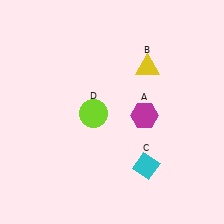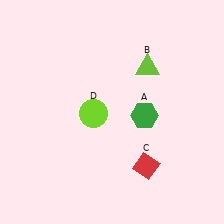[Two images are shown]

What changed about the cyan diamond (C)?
In Image 1, C is cyan. In Image 2, it changed to red.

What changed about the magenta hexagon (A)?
In Image 1, A is magenta. In Image 2, it changed to green.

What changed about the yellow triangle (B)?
In Image 1, B is yellow. In Image 2, it changed to lime.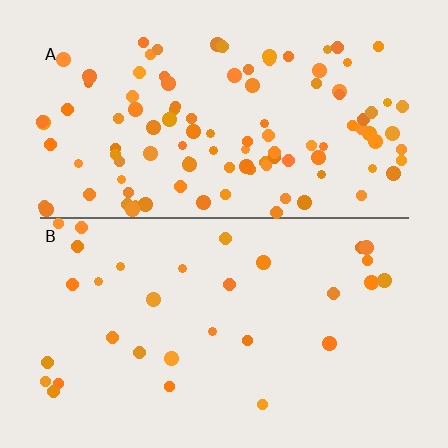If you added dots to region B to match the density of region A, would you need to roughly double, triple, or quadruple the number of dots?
Approximately quadruple.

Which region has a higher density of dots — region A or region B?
A (the top).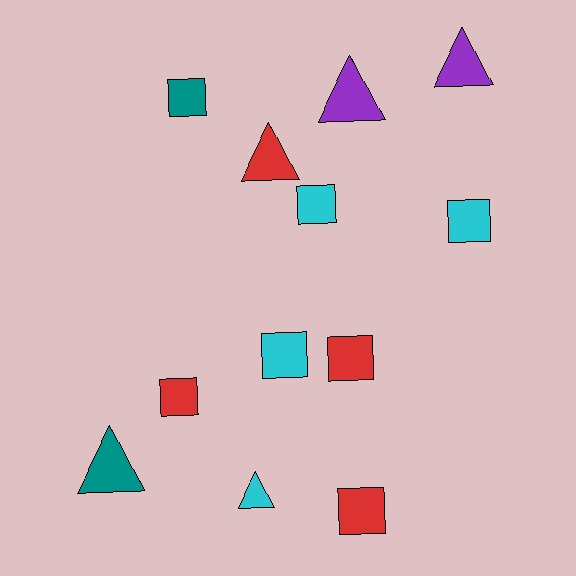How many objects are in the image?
There are 12 objects.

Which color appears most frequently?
Red, with 4 objects.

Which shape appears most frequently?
Square, with 7 objects.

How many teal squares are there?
There is 1 teal square.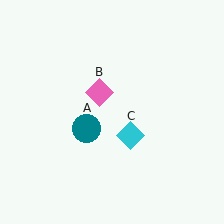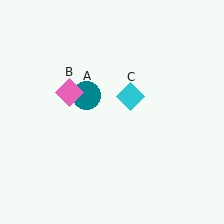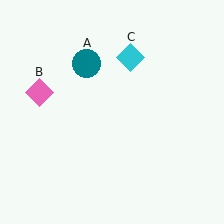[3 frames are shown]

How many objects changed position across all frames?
3 objects changed position: teal circle (object A), pink diamond (object B), cyan diamond (object C).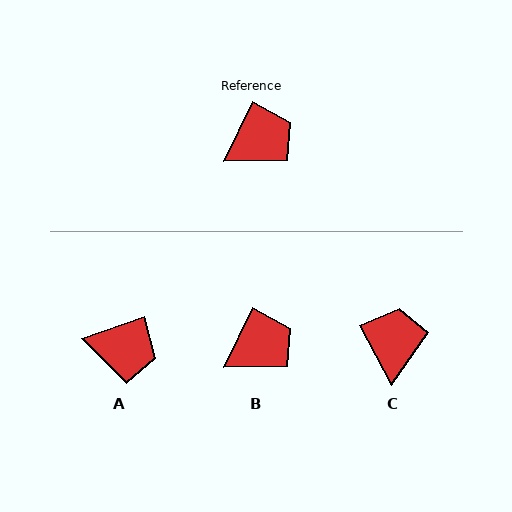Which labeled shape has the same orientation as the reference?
B.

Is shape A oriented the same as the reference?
No, it is off by about 45 degrees.